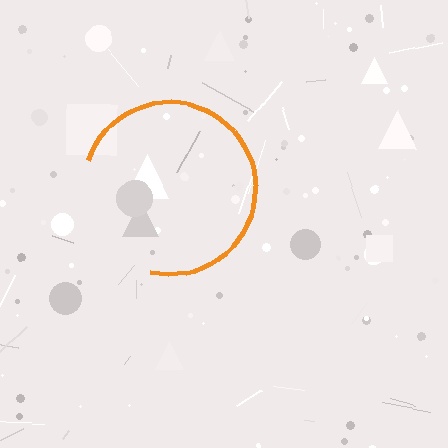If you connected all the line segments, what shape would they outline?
They would outline a circle.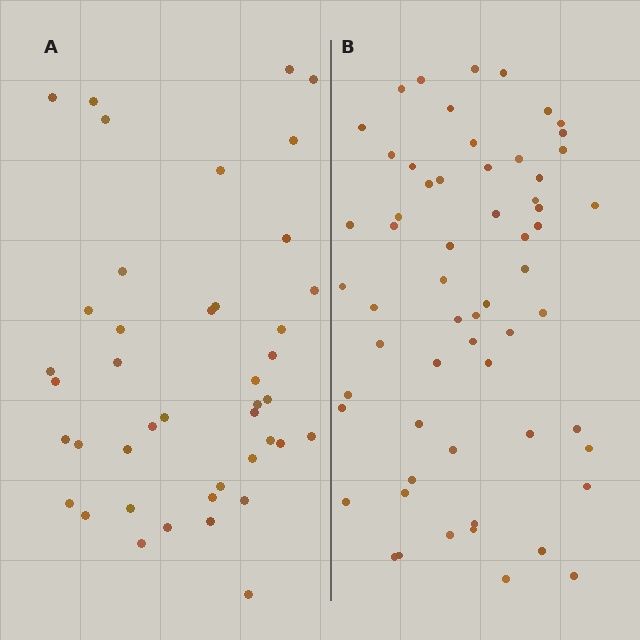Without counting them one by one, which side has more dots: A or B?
Region B (the right region) has more dots.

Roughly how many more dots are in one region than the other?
Region B has approximately 20 more dots than region A.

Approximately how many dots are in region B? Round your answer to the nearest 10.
About 60 dots.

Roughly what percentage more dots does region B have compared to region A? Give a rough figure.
About 45% more.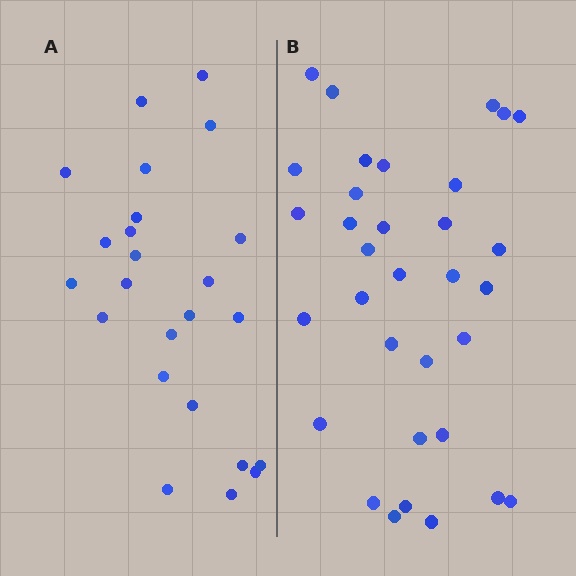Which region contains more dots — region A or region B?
Region B (the right region) has more dots.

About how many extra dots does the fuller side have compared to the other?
Region B has roughly 8 or so more dots than region A.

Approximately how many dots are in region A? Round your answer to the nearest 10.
About 20 dots. (The exact count is 24, which rounds to 20.)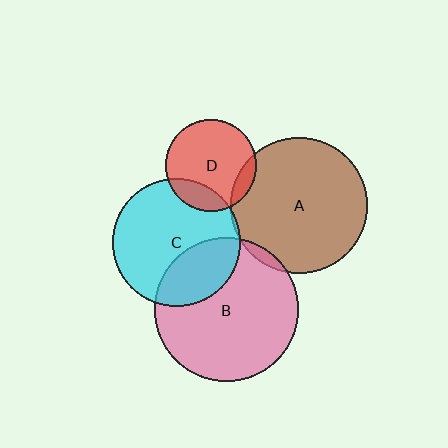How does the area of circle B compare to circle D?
Approximately 2.5 times.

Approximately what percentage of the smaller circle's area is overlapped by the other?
Approximately 30%.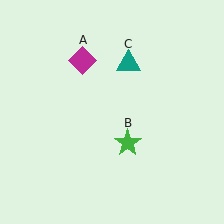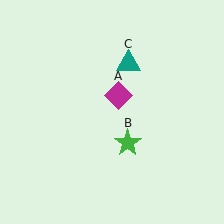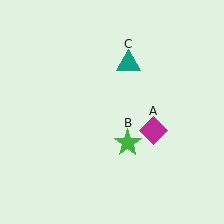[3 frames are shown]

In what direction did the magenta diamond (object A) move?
The magenta diamond (object A) moved down and to the right.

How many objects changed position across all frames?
1 object changed position: magenta diamond (object A).